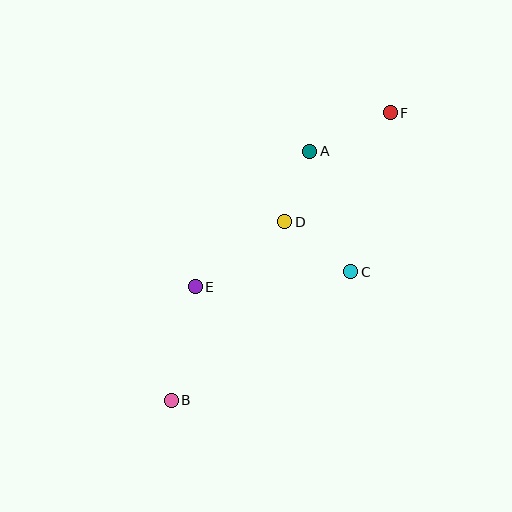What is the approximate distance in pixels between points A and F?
The distance between A and F is approximately 89 pixels.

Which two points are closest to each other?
Points A and D are closest to each other.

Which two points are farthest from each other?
Points B and F are farthest from each other.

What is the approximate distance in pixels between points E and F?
The distance between E and F is approximately 261 pixels.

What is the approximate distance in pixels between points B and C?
The distance between B and C is approximately 221 pixels.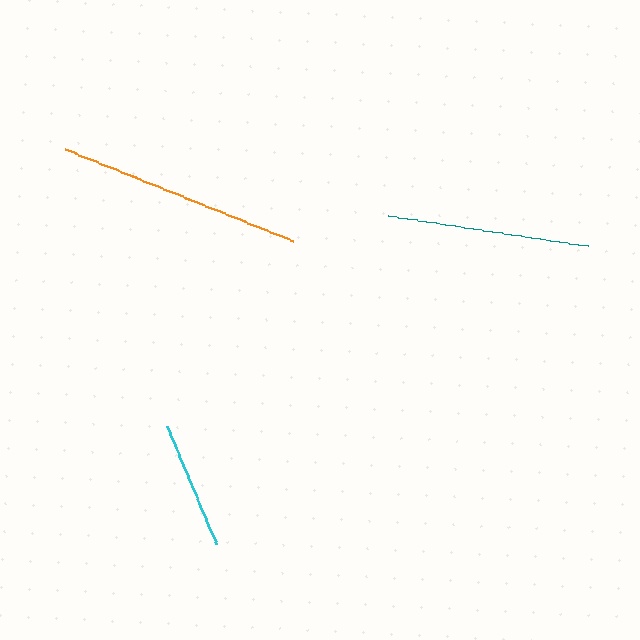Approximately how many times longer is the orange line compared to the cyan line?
The orange line is approximately 1.9 times the length of the cyan line.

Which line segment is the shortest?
The cyan line is the shortest at approximately 128 pixels.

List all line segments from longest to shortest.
From longest to shortest: orange, teal, cyan.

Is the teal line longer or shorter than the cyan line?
The teal line is longer than the cyan line.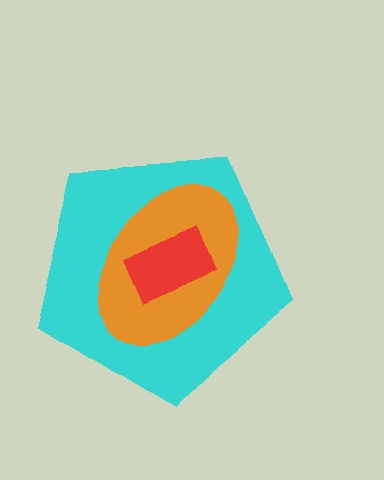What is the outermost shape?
The cyan pentagon.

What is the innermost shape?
The red rectangle.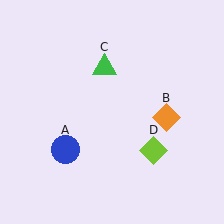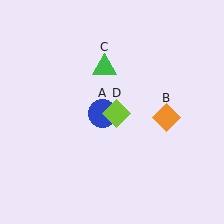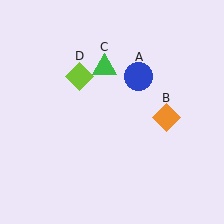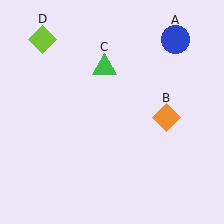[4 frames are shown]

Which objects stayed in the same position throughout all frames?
Orange diamond (object B) and green triangle (object C) remained stationary.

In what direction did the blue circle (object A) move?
The blue circle (object A) moved up and to the right.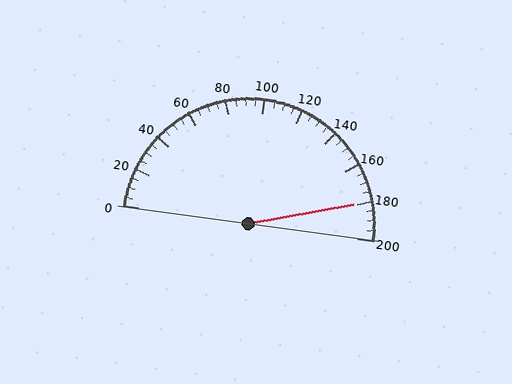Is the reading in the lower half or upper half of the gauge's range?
The reading is in the upper half of the range (0 to 200).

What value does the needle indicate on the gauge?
The needle indicates approximately 180.